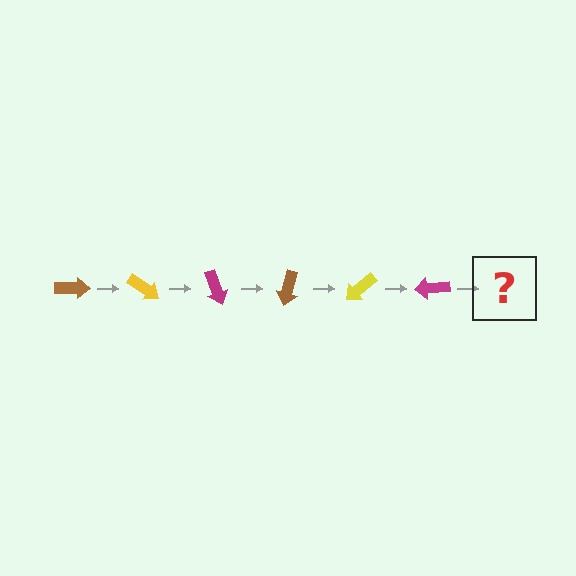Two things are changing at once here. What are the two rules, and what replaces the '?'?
The two rules are that it rotates 35 degrees each step and the color cycles through brown, yellow, and magenta. The '?' should be a brown arrow, rotated 210 degrees from the start.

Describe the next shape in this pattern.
It should be a brown arrow, rotated 210 degrees from the start.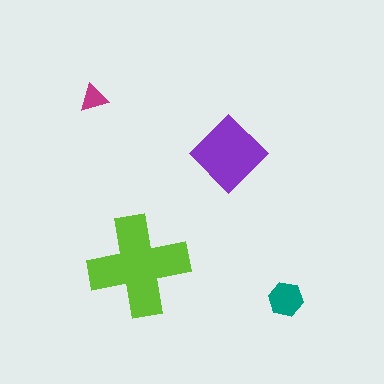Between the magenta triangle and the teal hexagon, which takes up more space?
The teal hexagon.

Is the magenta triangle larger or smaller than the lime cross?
Smaller.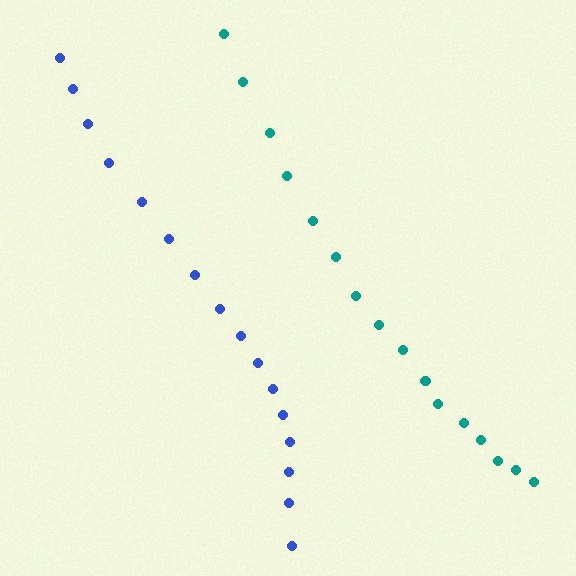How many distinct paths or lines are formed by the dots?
There are 2 distinct paths.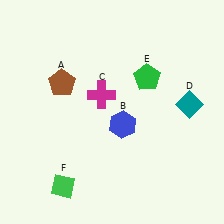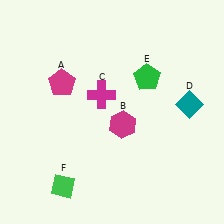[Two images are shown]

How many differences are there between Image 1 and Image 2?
There are 2 differences between the two images.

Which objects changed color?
A changed from brown to magenta. B changed from blue to magenta.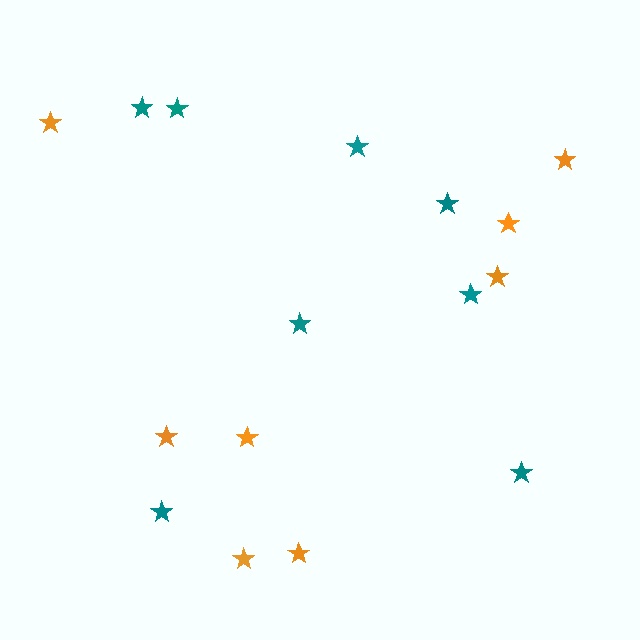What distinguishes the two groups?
There are 2 groups: one group of teal stars (8) and one group of orange stars (8).